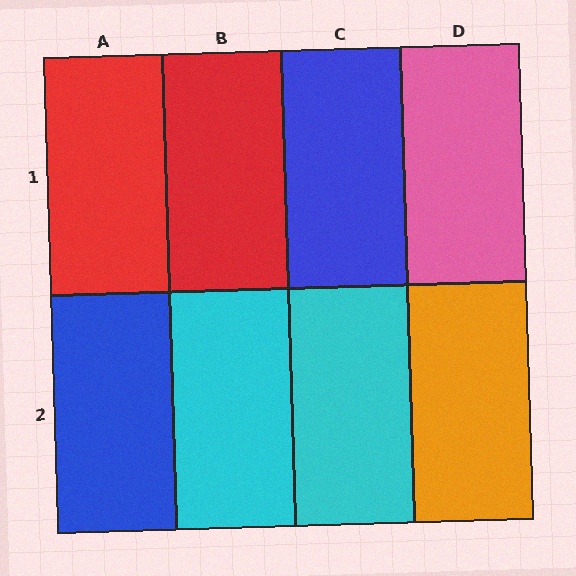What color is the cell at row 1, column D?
Pink.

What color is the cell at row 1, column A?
Red.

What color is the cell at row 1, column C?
Blue.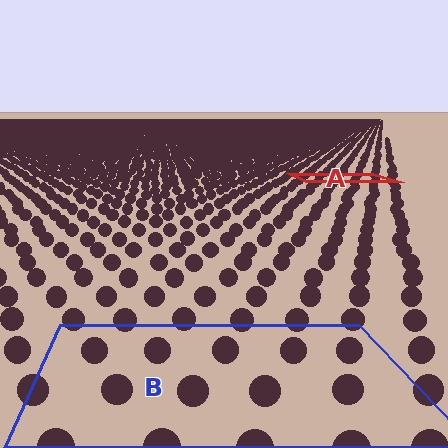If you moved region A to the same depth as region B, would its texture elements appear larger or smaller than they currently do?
They would appear larger. At a closer depth, the same texture elements are projected at a bigger on-screen size.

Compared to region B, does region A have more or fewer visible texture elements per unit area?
Region A has more texture elements per unit area — they are packed more densely because it is farther away.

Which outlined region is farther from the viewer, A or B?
Region A is farther from the viewer — the texture elements inside it appear smaller and more densely packed.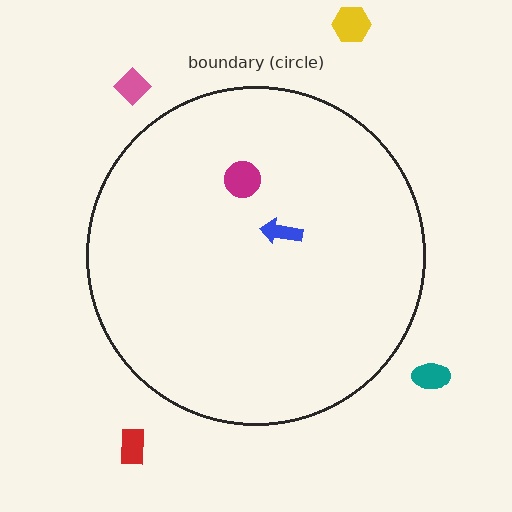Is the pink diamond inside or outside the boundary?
Outside.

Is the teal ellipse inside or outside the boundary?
Outside.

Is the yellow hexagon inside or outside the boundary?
Outside.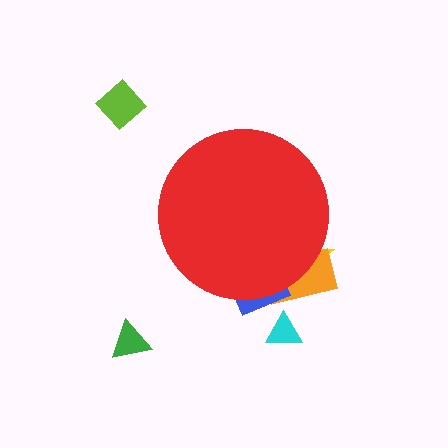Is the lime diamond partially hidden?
No, the lime diamond is fully visible.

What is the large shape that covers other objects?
A red circle.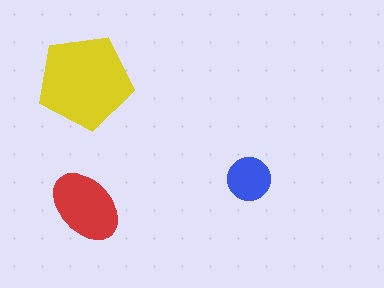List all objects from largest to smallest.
The yellow pentagon, the red ellipse, the blue circle.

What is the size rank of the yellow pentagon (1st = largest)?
1st.